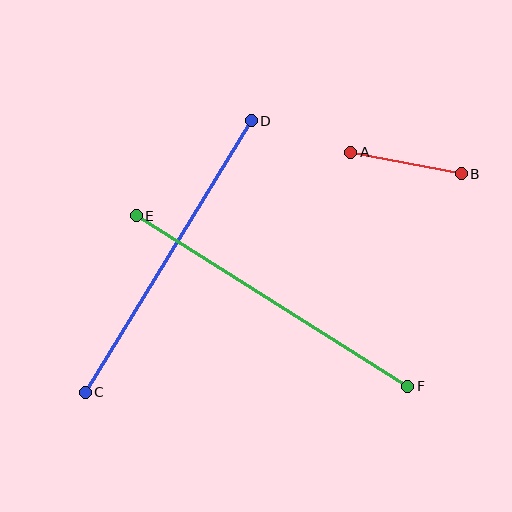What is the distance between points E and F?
The distance is approximately 321 pixels.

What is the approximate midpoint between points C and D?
The midpoint is at approximately (168, 256) pixels.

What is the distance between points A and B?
The distance is approximately 113 pixels.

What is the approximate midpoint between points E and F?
The midpoint is at approximately (272, 301) pixels.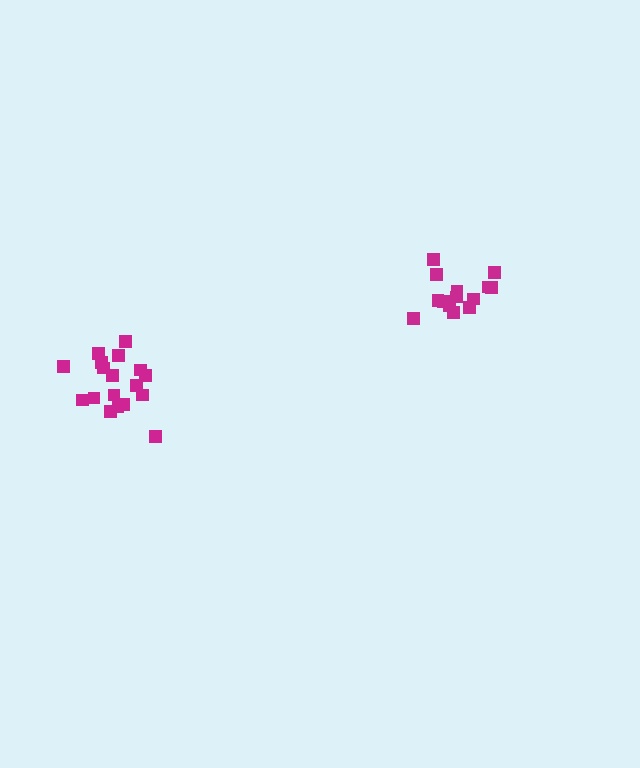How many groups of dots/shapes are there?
There are 2 groups.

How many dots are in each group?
Group 1: 14 dots, Group 2: 19 dots (33 total).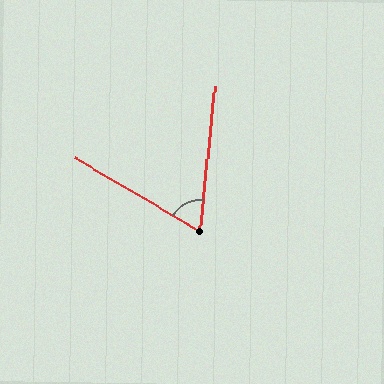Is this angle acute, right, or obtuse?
It is acute.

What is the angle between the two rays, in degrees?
Approximately 66 degrees.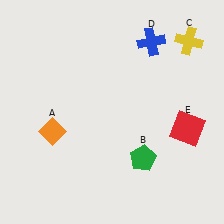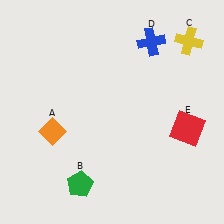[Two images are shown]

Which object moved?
The green pentagon (B) moved left.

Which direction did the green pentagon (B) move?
The green pentagon (B) moved left.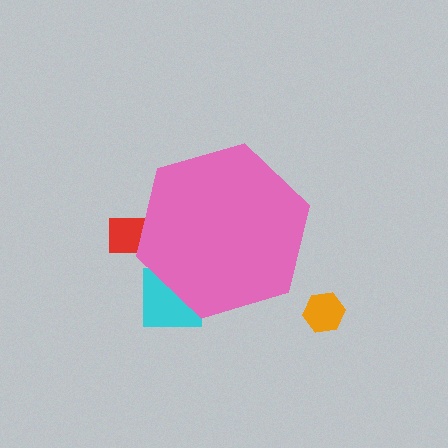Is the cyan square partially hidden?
Yes, the cyan square is partially hidden behind the pink hexagon.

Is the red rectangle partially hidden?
Yes, the red rectangle is partially hidden behind the pink hexagon.